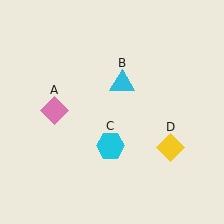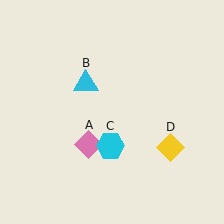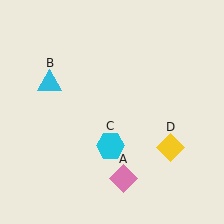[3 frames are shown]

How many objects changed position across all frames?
2 objects changed position: pink diamond (object A), cyan triangle (object B).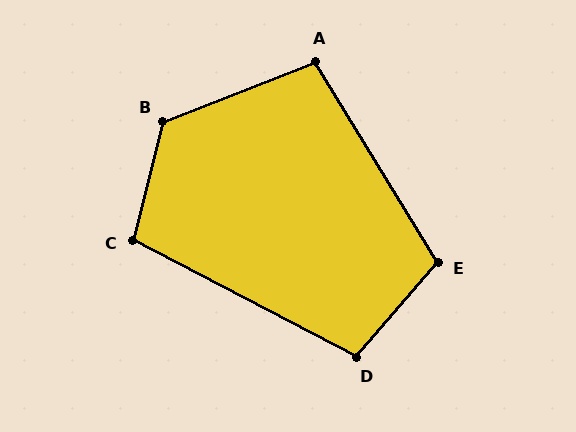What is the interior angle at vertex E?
Approximately 108 degrees (obtuse).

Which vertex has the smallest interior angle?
A, at approximately 100 degrees.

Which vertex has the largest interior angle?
B, at approximately 125 degrees.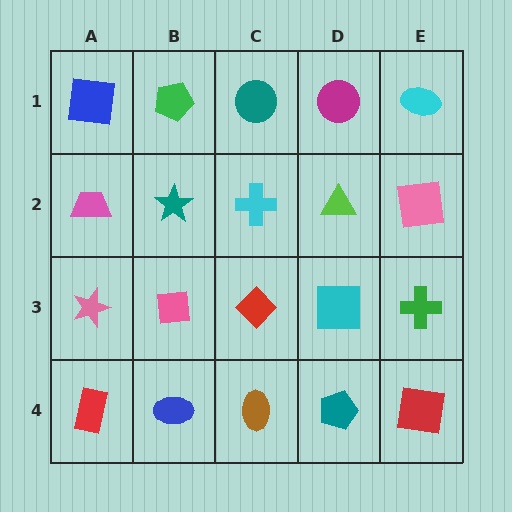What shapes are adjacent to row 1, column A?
A pink trapezoid (row 2, column A), a green pentagon (row 1, column B).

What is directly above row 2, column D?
A magenta circle.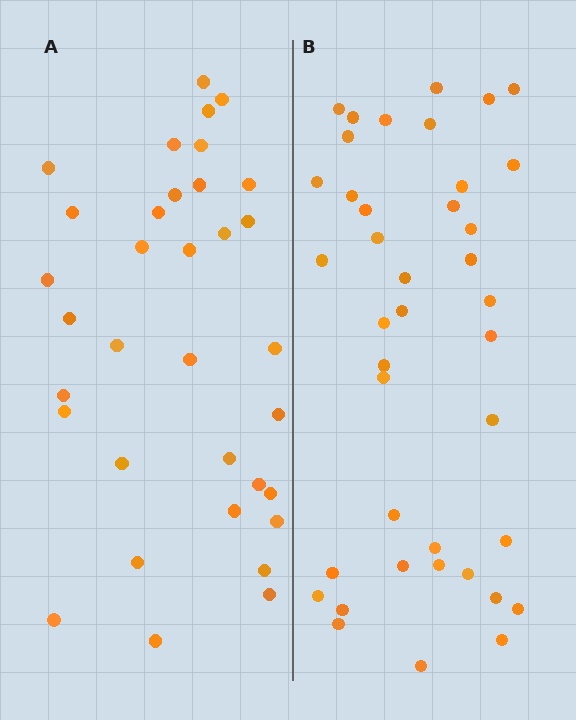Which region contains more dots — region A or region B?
Region B (the right region) has more dots.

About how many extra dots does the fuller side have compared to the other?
Region B has about 6 more dots than region A.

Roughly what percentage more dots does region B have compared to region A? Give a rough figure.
About 20% more.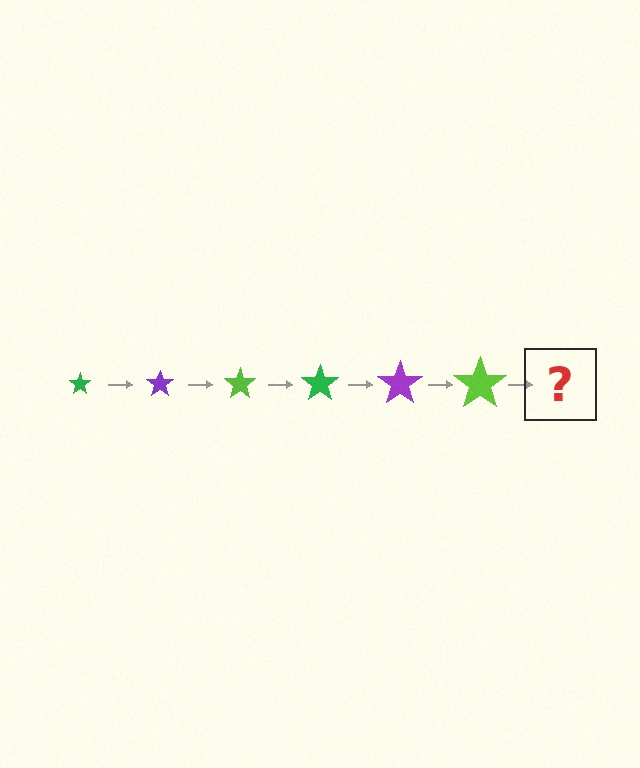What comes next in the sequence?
The next element should be a green star, larger than the previous one.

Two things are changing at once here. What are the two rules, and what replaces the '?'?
The two rules are that the star grows larger each step and the color cycles through green, purple, and lime. The '?' should be a green star, larger than the previous one.